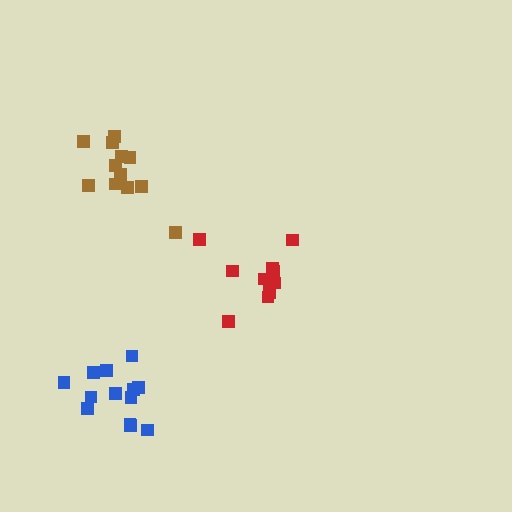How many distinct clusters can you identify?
There are 3 distinct clusters.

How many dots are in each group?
Group 1: 11 dots, Group 2: 13 dots, Group 3: 12 dots (36 total).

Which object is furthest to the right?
The red cluster is rightmost.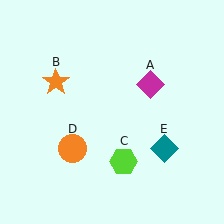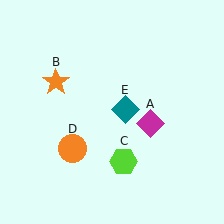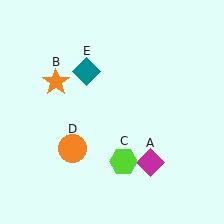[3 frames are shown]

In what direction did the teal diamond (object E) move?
The teal diamond (object E) moved up and to the left.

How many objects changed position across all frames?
2 objects changed position: magenta diamond (object A), teal diamond (object E).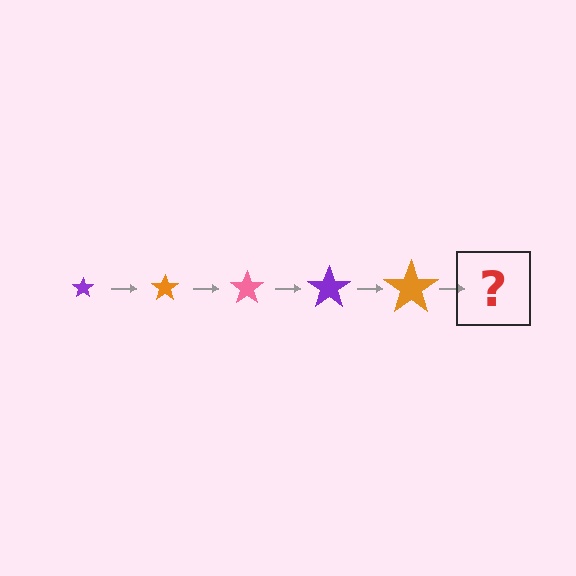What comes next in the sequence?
The next element should be a pink star, larger than the previous one.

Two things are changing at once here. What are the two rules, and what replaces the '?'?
The two rules are that the star grows larger each step and the color cycles through purple, orange, and pink. The '?' should be a pink star, larger than the previous one.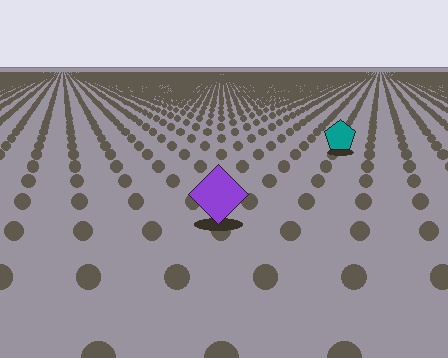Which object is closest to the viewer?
The purple diamond is closest. The texture marks near it are larger and more spread out.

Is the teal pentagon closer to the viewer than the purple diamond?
No. The purple diamond is closer — you can tell from the texture gradient: the ground texture is coarser near it.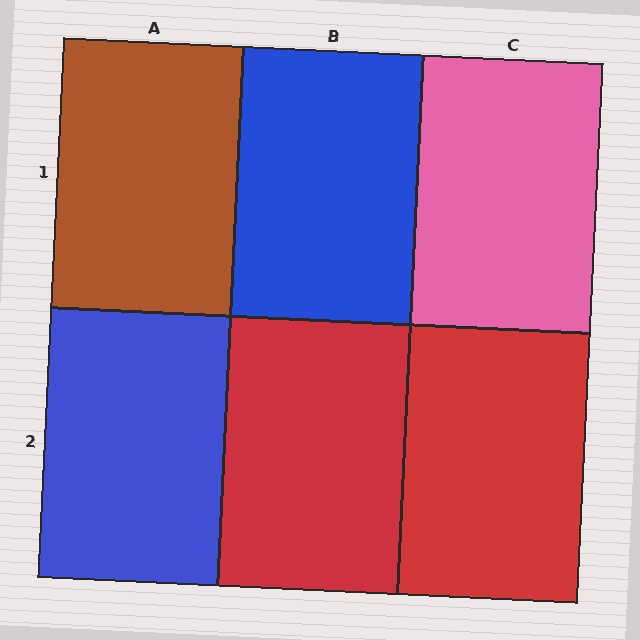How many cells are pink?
1 cell is pink.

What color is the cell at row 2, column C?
Red.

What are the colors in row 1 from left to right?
Brown, blue, pink.